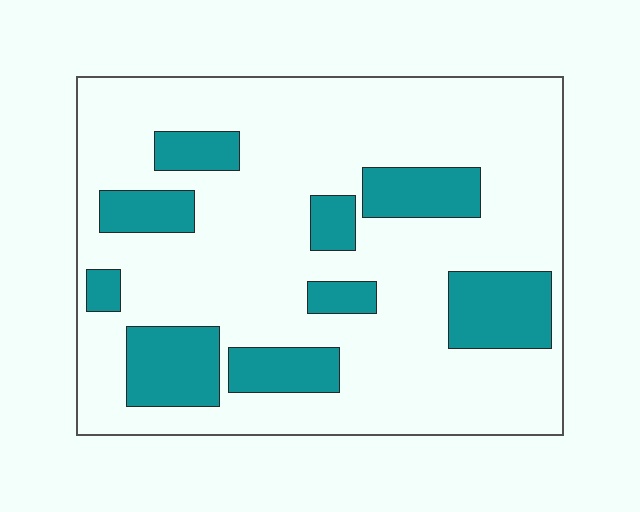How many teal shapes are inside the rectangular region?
9.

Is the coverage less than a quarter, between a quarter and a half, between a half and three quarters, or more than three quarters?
Less than a quarter.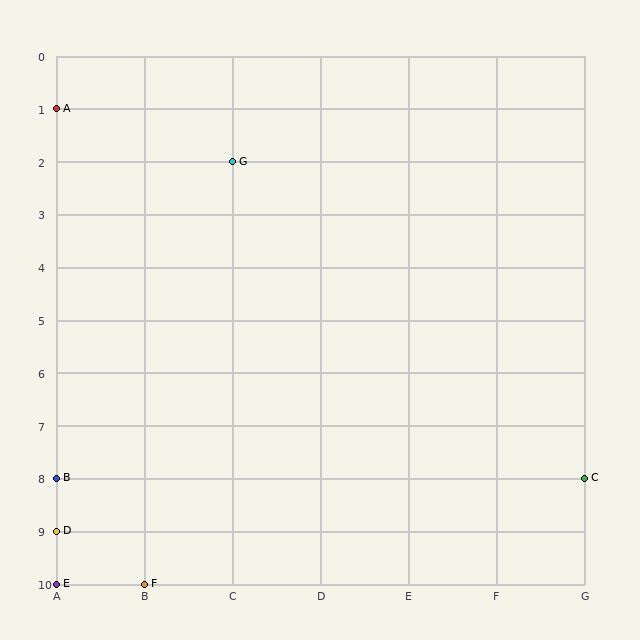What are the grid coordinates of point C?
Point C is at grid coordinates (G, 8).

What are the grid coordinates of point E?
Point E is at grid coordinates (A, 10).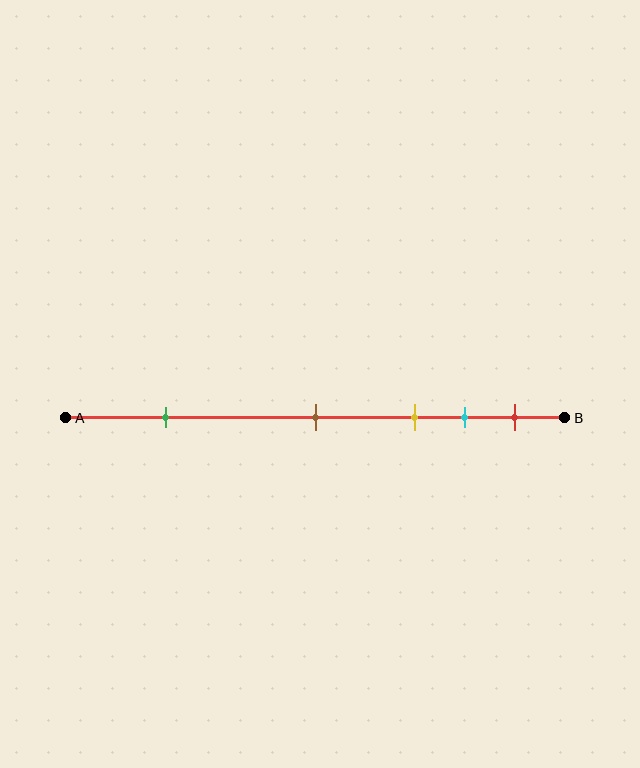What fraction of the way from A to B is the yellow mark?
The yellow mark is approximately 70% (0.7) of the way from A to B.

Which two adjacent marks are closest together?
The cyan and red marks are the closest adjacent pair.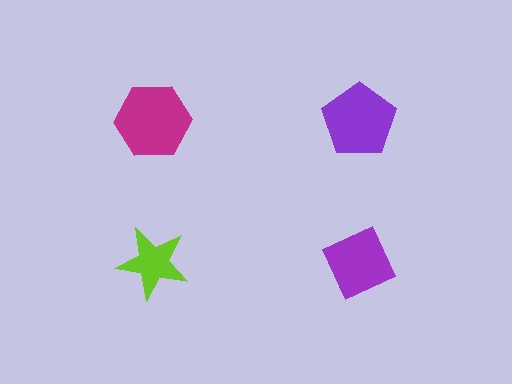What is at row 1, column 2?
A purple pentagon.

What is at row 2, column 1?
A lime star.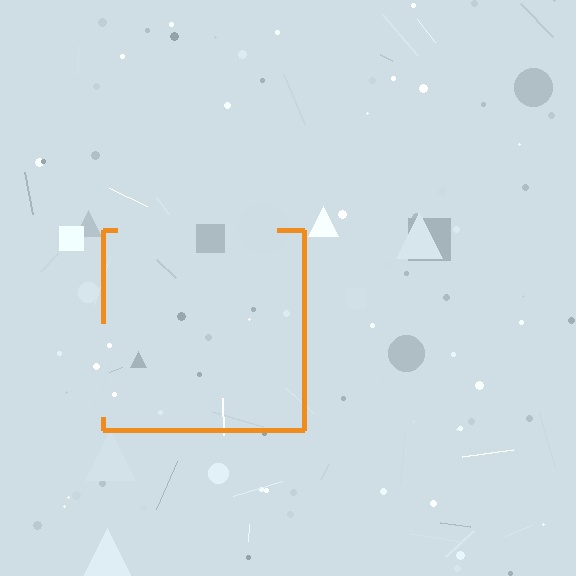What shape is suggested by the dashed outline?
The dashed outline suggests a square.